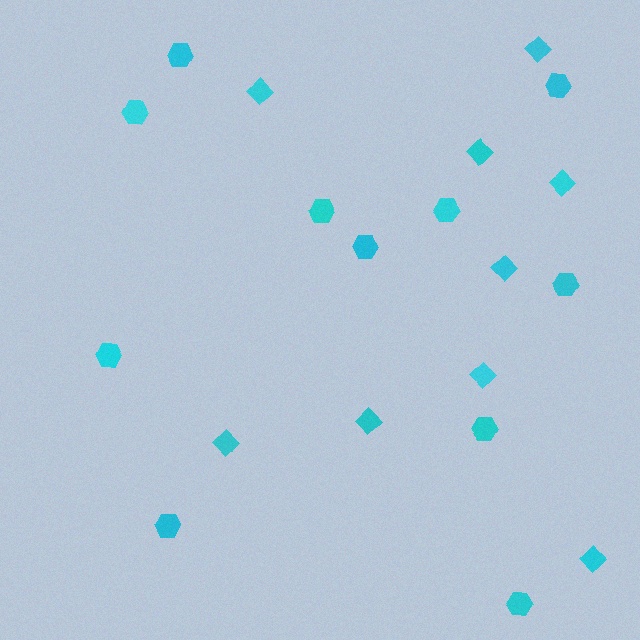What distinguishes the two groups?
There are 2 groups: one group of diamonds (9) and one group of hexagons (11).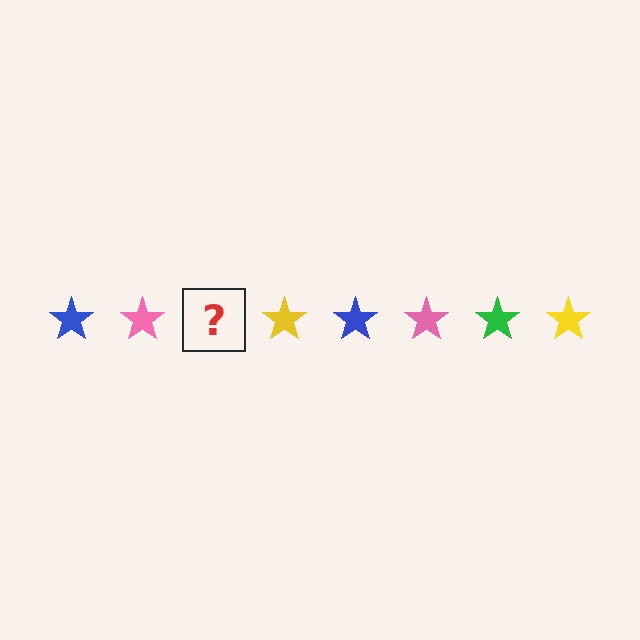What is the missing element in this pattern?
The missing element is a green star.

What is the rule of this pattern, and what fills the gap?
The rule is that the pattern cycles through blue, pink, green, yellow stars. The gap should be filled with a green star.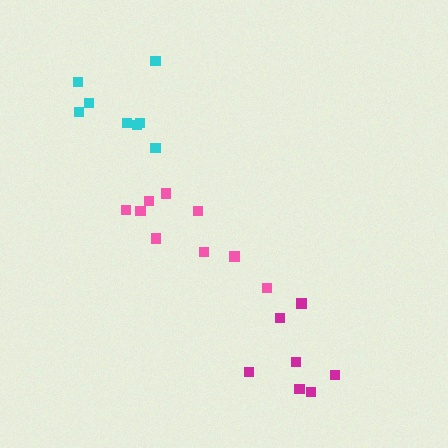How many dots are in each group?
Group 1: 8 dots, Group 2: 9 dots, Group 3: 7 dots (24 total).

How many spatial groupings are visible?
There are 3 spatial groupings.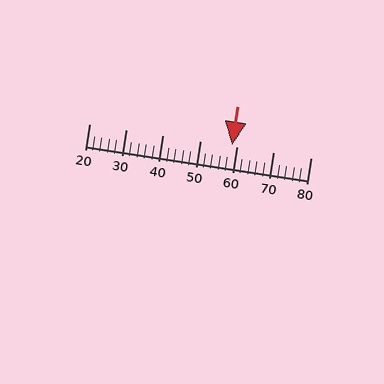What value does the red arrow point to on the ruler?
The red arrow points to approximately 59.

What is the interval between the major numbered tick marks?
The major tick marks are spaced 10 units apart.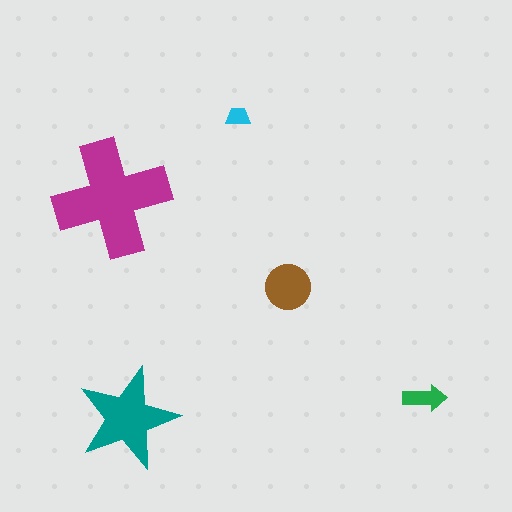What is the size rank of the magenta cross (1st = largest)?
1st.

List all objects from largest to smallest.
The magenta cross, the teal star, the brown circle, the green arrow, the cyan trapezoid.